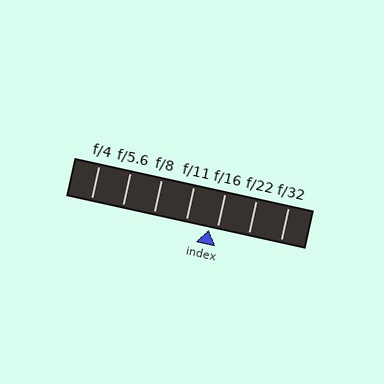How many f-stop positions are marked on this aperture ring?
There are 7 f-stop positions marked.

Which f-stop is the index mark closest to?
The index mark is closest to f/16.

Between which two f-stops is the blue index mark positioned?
The index mark is between f/11 and f/16.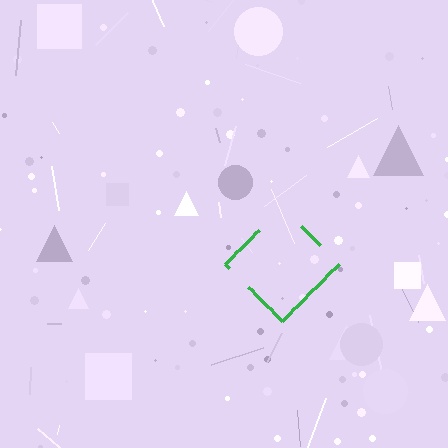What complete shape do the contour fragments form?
The contour fragments form a diamond.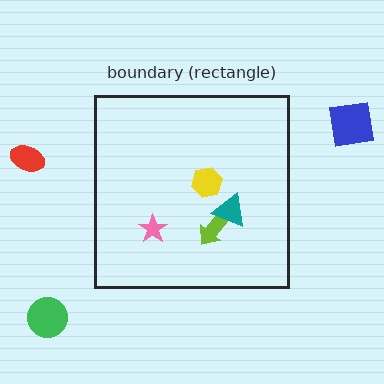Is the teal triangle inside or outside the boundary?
Inside.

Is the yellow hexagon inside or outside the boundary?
Inside.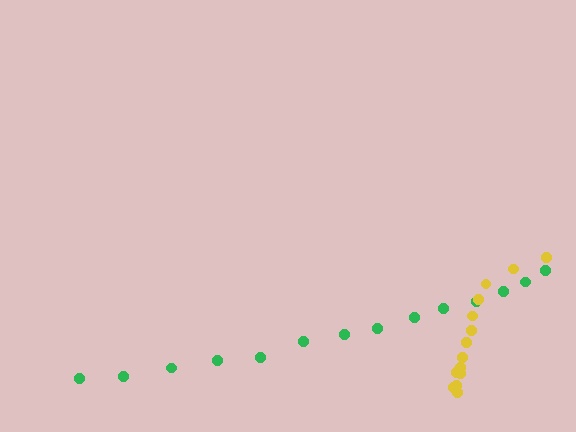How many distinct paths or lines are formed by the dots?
There are 2 distinct paths.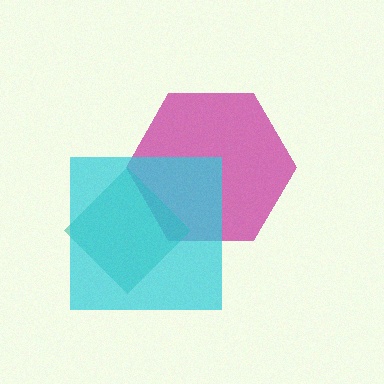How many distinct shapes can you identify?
There are 3 distinct shapes: a magenta hexagon, a teal diamond, a cyan square.